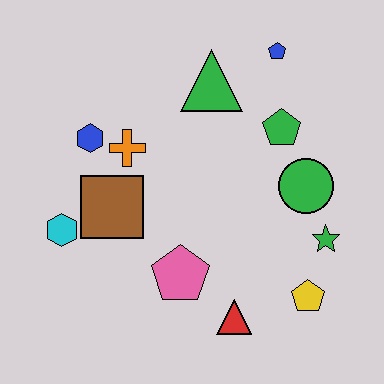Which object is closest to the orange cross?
The blue hexagon is closest to the orange cross.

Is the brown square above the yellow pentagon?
Yes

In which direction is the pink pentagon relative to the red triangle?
The pink pentagon is to the left of the red triangle.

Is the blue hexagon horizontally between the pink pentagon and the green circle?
No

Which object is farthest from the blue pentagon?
The cyan hexagon is farthest from the blue pentagon.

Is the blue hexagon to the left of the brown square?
Yes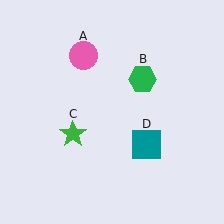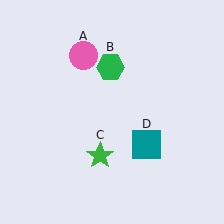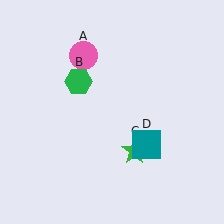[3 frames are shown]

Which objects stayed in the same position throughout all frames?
Pink circle (object A) and teal square (object D) remained stationary.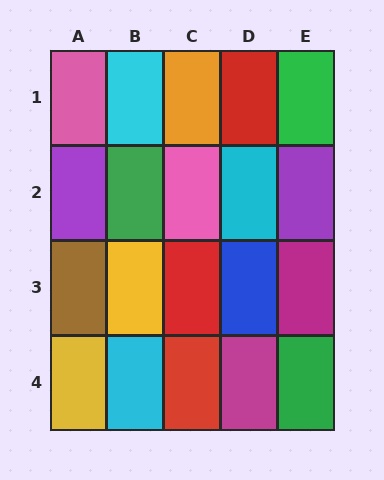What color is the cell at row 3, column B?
Yellow.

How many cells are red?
3 cells are red.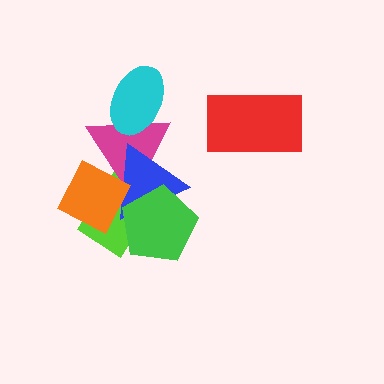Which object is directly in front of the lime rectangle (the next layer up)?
The magenta triangle is directly in front of the lime rectangle.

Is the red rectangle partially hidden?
No, no other shape covers it.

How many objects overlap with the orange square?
3 objects overlap with the orange square.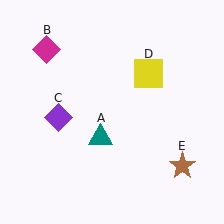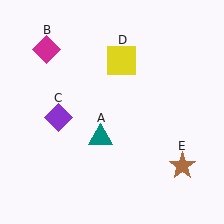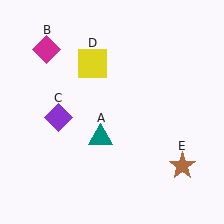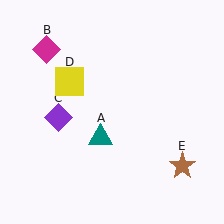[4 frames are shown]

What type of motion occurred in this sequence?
The yellow square (object D) rotated counterclockwise around the center of the scene.